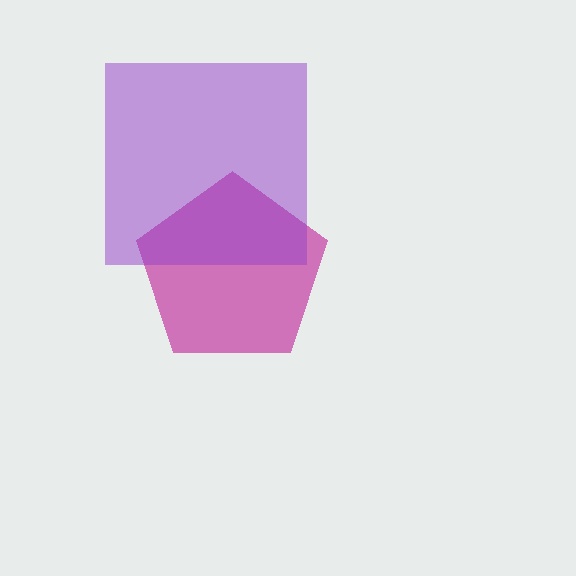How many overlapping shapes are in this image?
There are 2 overlapping shapes in the image.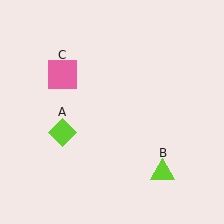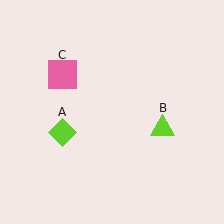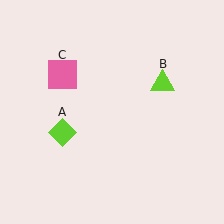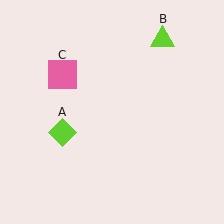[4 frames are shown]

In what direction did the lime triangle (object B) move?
The lime triangle (object B) moved up.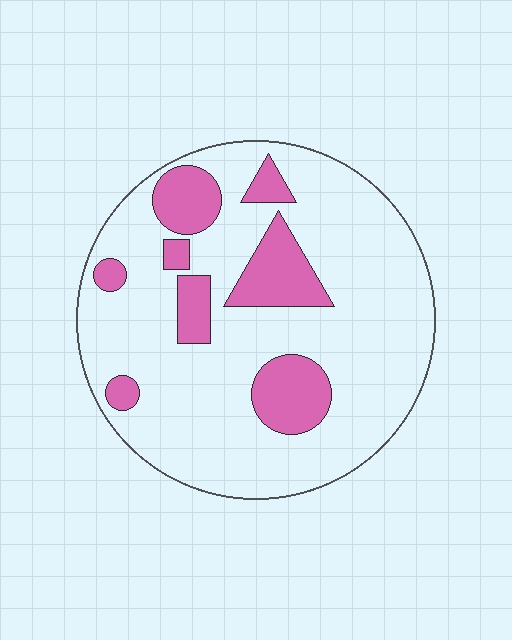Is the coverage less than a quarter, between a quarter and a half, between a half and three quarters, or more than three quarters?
Less than a quarter.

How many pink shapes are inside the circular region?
8.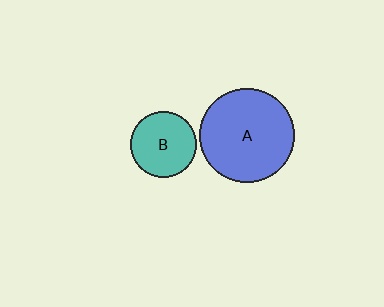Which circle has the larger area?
Circle A (blue).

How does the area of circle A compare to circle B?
Approximately 2.0 times.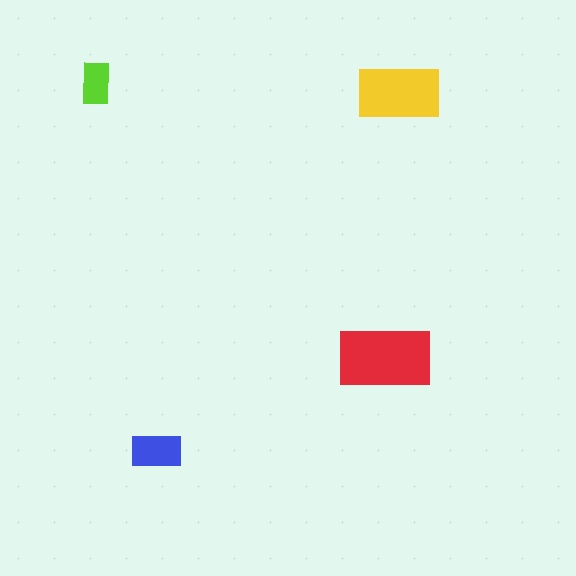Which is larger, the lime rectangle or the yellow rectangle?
The yellow one.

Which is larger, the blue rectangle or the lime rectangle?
The blue one.